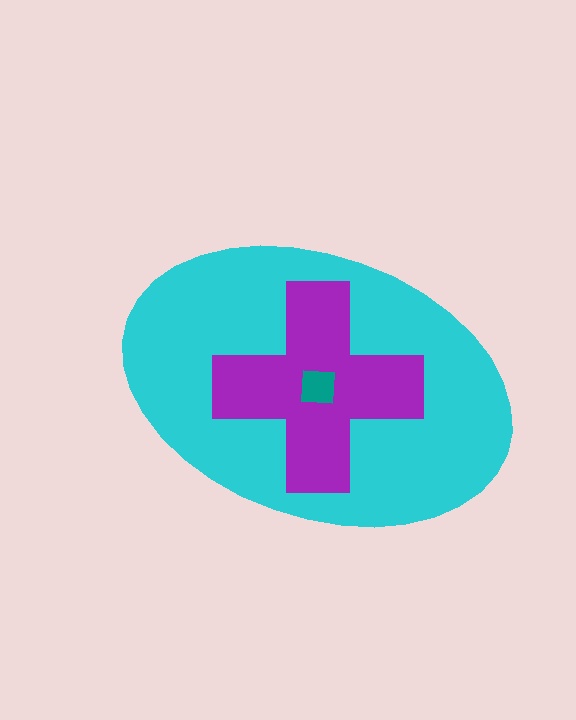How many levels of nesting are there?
3.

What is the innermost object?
The teal square.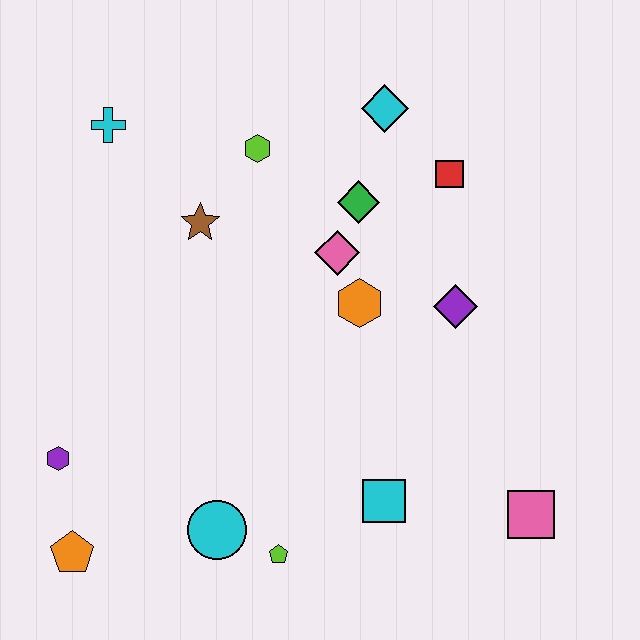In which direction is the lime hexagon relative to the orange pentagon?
The lime hexagon is above the orange pentagon.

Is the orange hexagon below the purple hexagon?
No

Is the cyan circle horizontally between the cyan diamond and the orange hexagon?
No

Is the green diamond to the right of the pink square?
No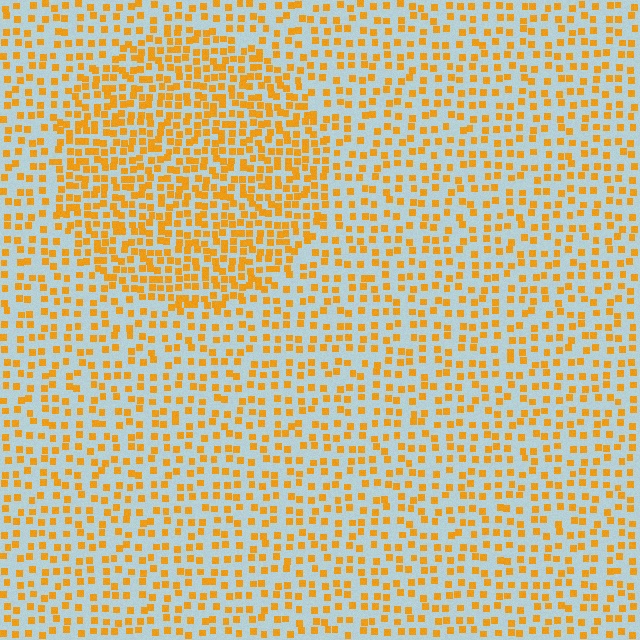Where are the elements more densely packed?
The elements are more densely packed inside the circle boundary.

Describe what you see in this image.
The image contains small orange elements arranged at two different densities. A circle-shaped region is visible where the elements are more densely packed than the surrounding area.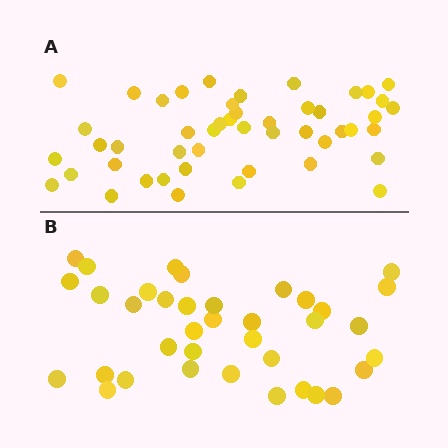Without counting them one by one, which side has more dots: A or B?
Region A (the top region) has more dots.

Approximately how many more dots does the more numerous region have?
Region A has roughly 12 or so more dots than region B.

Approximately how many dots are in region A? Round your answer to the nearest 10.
About 50 dots. (The exact count is 48, which rounds to 50.)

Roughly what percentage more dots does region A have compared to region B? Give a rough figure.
About 30% more.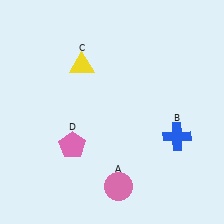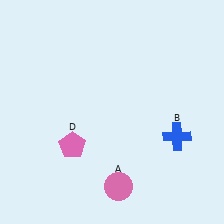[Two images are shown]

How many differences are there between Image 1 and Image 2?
There is 1 difference between the two images.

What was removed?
The yellow triangle (C) was removed in Image 2.